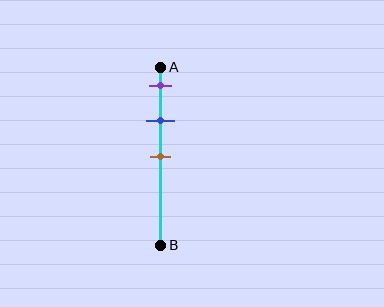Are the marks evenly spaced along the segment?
Yes, the marks are approximately evenly spaced.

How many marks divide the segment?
There are 3 marks dividing the segment.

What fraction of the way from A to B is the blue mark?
The blue mark is approximately 30% (0.3) of the way from A to B.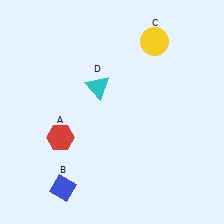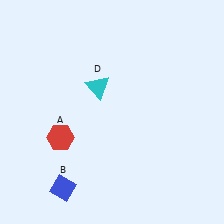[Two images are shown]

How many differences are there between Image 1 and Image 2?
There is 1 difference between the two images.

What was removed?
The yellow circle (C) was removed in Image 2.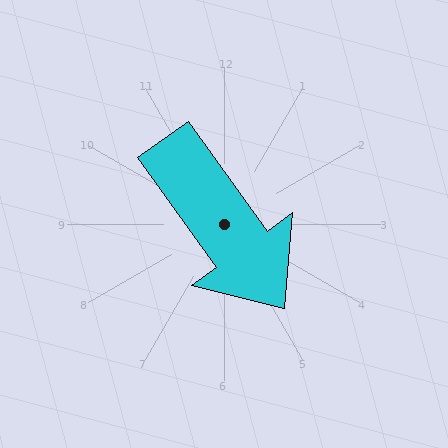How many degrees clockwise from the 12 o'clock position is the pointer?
Approximately 144 degrees.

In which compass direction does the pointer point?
Southeast.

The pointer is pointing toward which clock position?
Roughly 5 o'clock.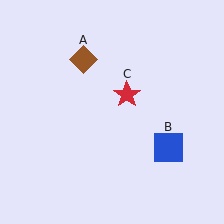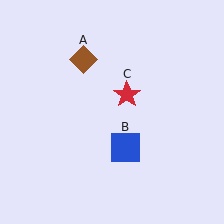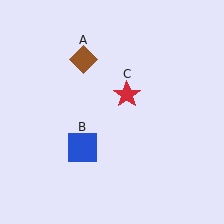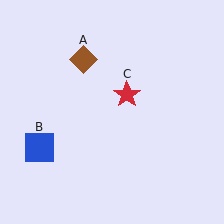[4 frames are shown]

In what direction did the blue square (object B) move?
The blue square (object B) moved left.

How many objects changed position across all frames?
1 object changed position: blue square (object B).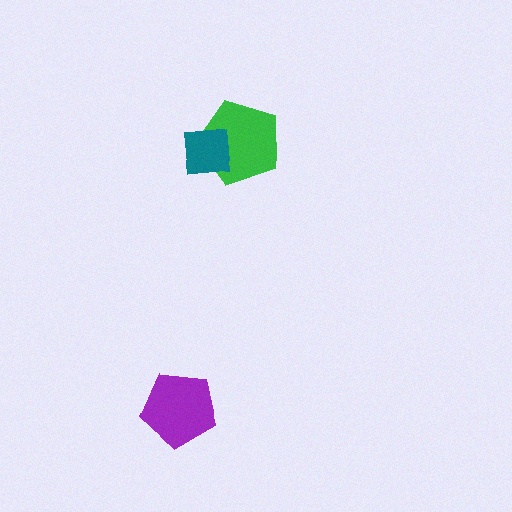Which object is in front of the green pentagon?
The teal square is in front of the green pentagon.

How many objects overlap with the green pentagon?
1 object overlaps with the green pentagon.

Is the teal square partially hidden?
No, no other shape covers it.